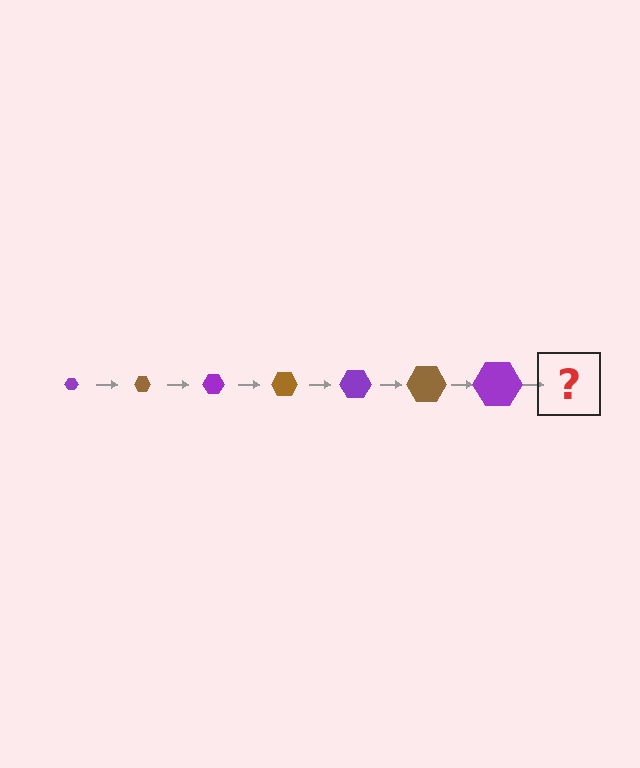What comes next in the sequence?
The next element should be a brown hexagon, larger than the previous one.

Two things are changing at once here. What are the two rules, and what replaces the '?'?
The two rules are that the hexagon grows larger each step and the color cycles through purple and brown. The '?' should be a brown hexagon, larger than the previous one.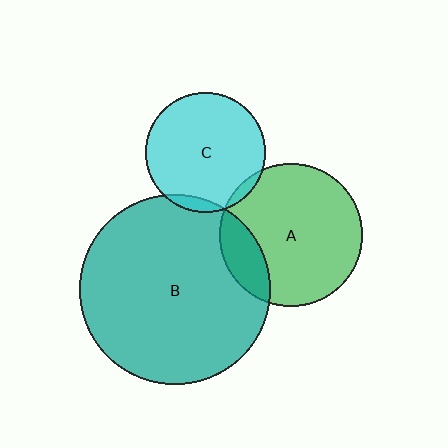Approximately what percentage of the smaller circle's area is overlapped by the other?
Approximately 5%.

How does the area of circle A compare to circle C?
Approximately 1.4 times.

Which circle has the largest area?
Circle B (teal).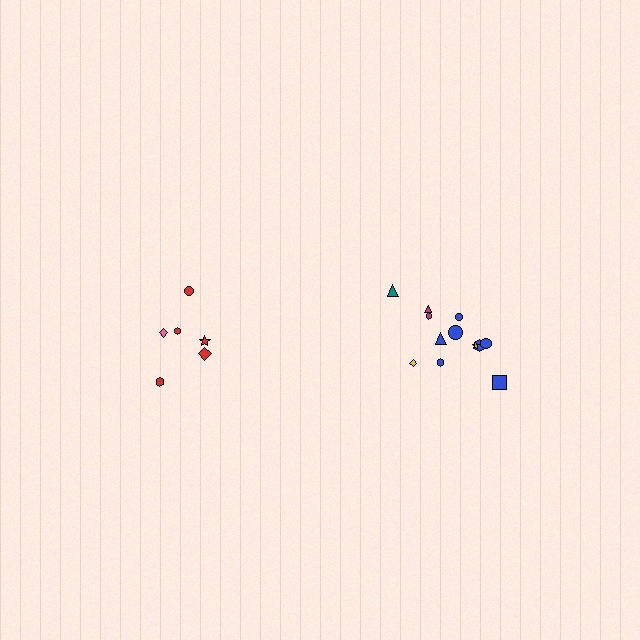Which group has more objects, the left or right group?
The right group.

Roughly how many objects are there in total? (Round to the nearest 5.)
Roughly 20 objects in total.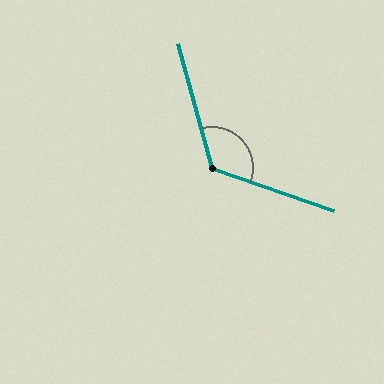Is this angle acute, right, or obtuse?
It is obtuse.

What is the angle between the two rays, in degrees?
Approximately 125 degrees.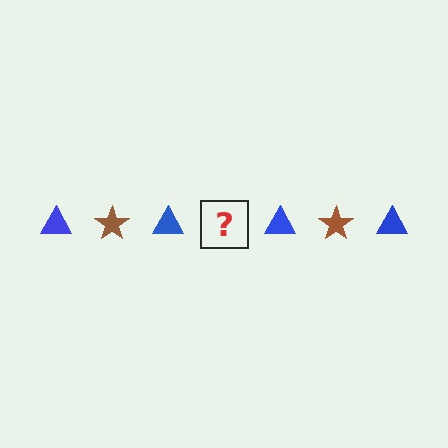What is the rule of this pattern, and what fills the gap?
The rule is that the pattern alternates between blue triangle and brown star. The gap should be filled with a brown star.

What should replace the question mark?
The question mark should be replaced with a brown star.